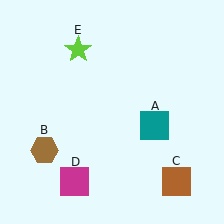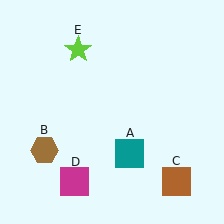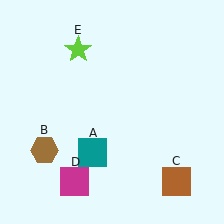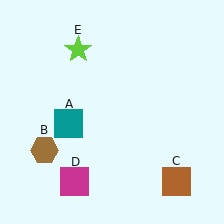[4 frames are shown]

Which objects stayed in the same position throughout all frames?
Brown hexagon (object B) and brown square (object C) and magenta square (object D) and lime star (object E) remained stationary.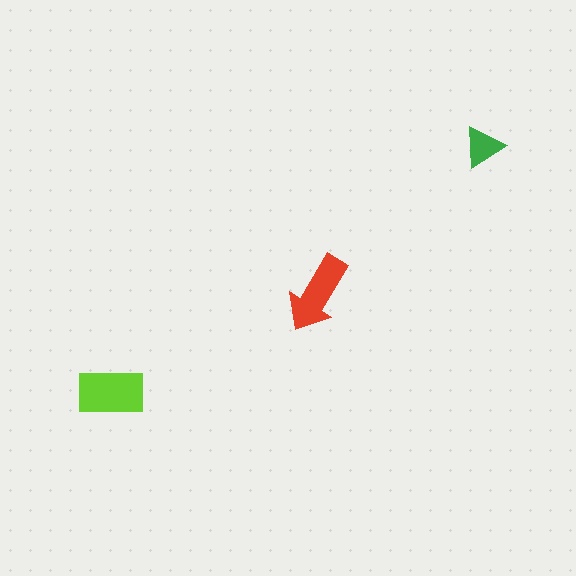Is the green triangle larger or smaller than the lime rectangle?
Smaller.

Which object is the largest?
The lime rectangle.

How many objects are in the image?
There are 3 objects in the image.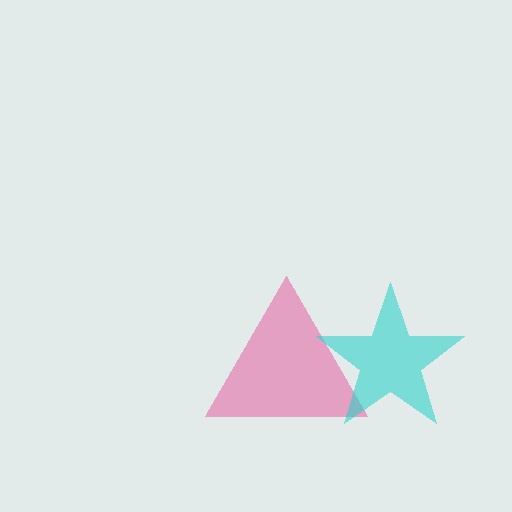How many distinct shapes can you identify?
There are 2 distinct shapes: a pink triangle, a cyan star.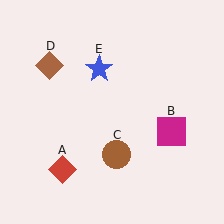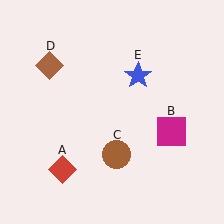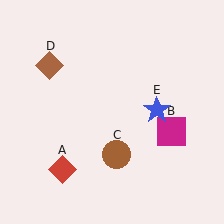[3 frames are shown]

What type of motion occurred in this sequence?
The blue star (object E) rotated clockwise around the center of the scene.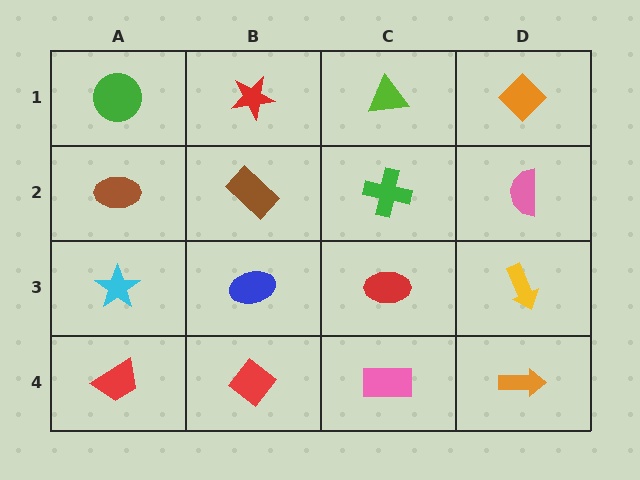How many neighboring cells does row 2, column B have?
4.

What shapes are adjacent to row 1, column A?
A brown ellipse (row 2, column A), a red star (row 1, column B).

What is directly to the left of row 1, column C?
A red star.